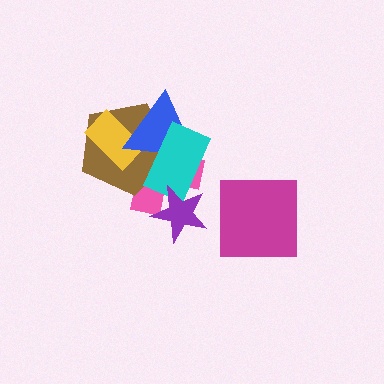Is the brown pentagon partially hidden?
Yes, it is partially covered by another shape.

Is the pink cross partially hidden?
Yes, it is partially covered by another shape.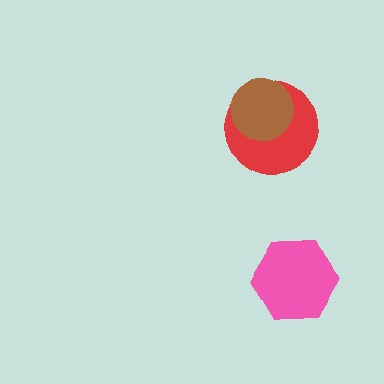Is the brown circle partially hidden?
No, no other shape covers it.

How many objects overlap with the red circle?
1 object overlaps with the red circle.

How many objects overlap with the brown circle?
1 object overlaps with the brown circle.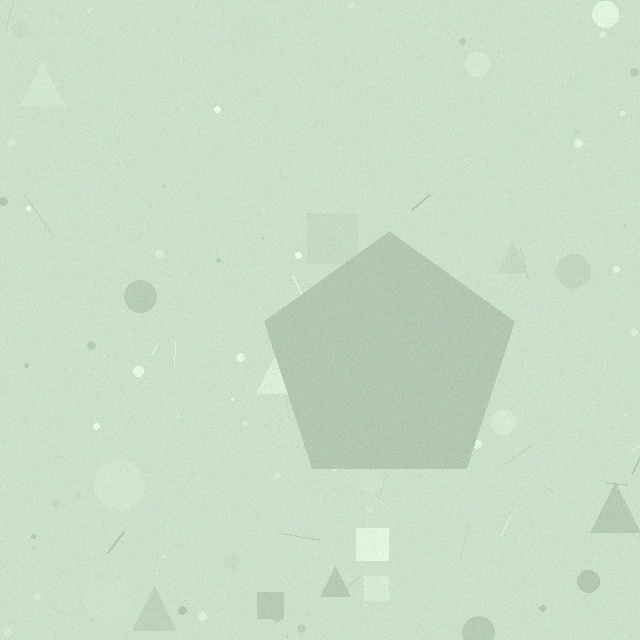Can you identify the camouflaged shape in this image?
The camouflaged shape is a pentagon.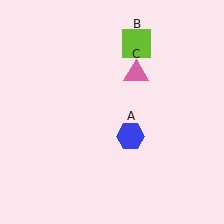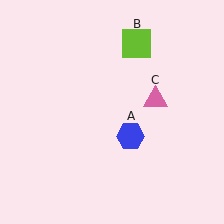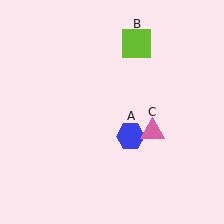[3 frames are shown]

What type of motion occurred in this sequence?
The pink triangle (object C) rotated clockwise around the center of the scene.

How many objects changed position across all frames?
1 object changed position: pink triangle (object C).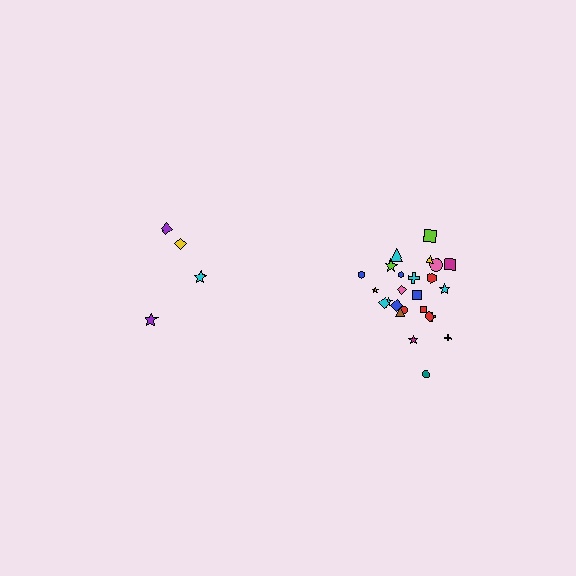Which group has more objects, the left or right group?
The right group.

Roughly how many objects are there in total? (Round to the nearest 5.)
Roughly 30 objects in total.